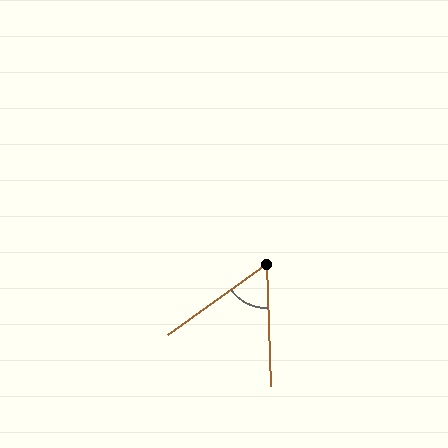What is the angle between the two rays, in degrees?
Approximately 56 degrees.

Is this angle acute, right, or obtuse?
It is acute.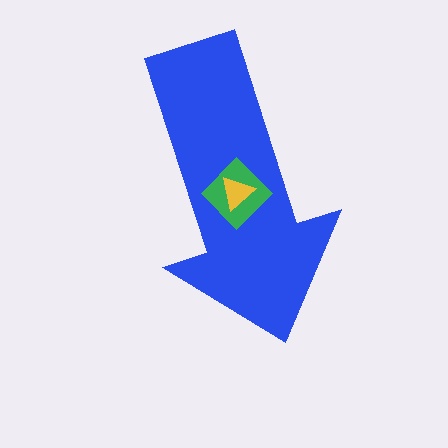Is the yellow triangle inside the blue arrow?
Yes.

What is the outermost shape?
The blue arrow.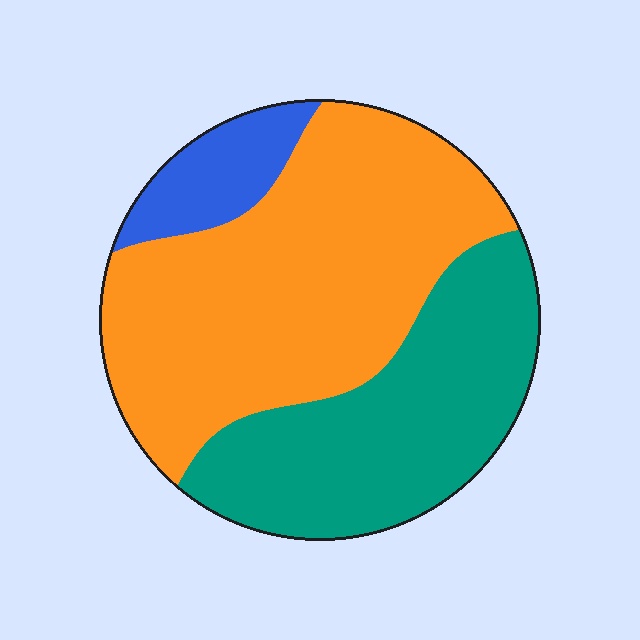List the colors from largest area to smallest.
From largest to smallest: orange, teal, blue.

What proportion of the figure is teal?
Teal covers 36% of the figure.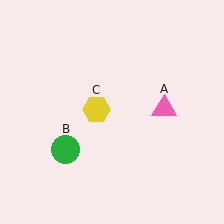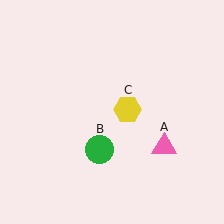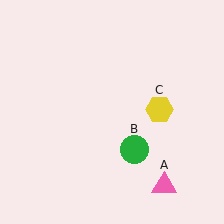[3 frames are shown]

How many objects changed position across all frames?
3 objects changed position: pink triangle (object A), green circle (object B), yellow hexagon (object C).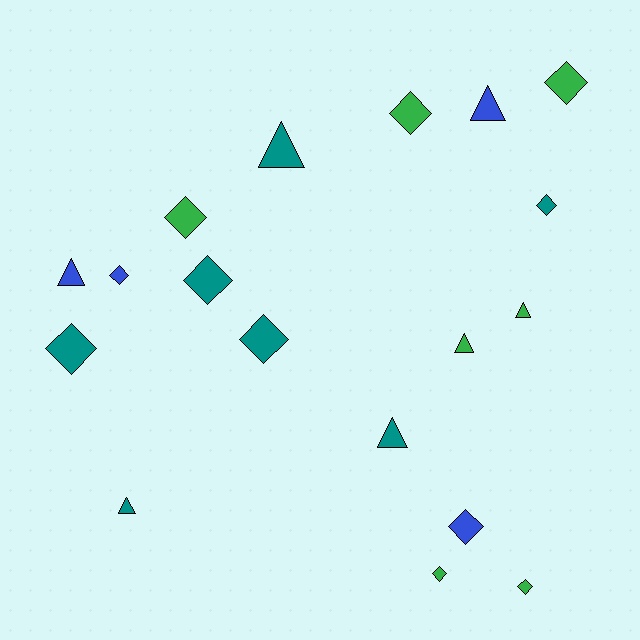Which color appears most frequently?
Green, with 7 objects.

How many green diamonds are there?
There are 5 green diamonds.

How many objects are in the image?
There are 18 objects.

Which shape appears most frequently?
Diamond, with 11 objects.